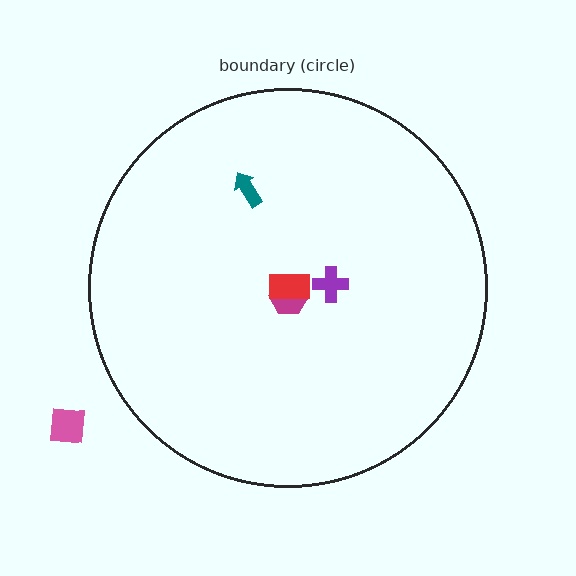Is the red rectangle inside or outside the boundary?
Inside.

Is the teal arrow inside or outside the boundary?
Inside.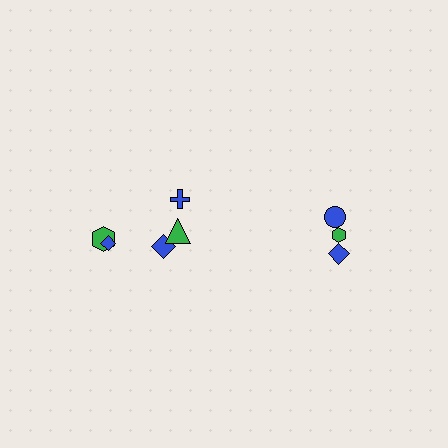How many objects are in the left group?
There are 5 objects.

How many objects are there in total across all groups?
There are 8 objects.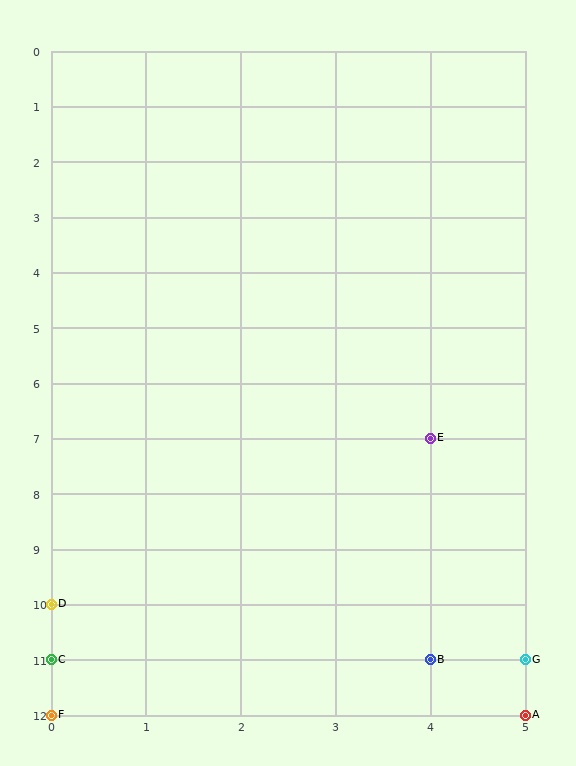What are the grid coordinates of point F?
Point F is at grid coordinates (0, 12).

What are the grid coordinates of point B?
Point B is at grid coordinates (4, 11).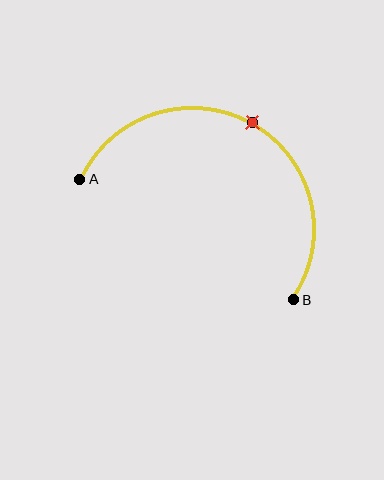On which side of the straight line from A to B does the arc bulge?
The arc bulges above the straight line connecting A and B.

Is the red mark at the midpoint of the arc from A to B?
Yes. The red mark lies on the arc at equal arc-length from both A and B — it is the arc midpoint.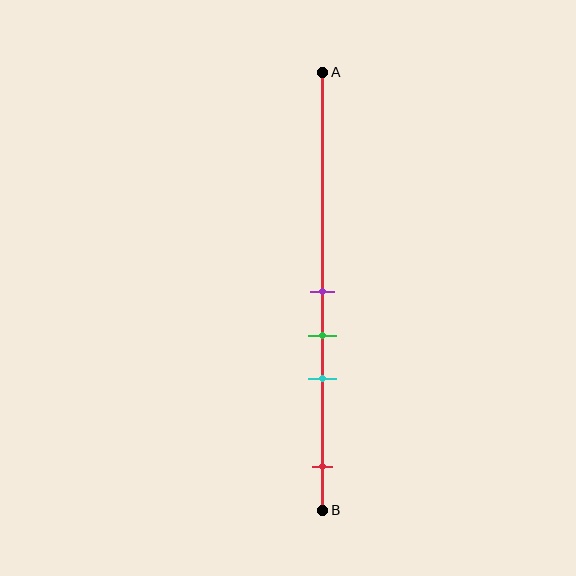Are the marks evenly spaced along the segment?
No, the marks are not evenly spaced.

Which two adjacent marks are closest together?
The purple and green marks are the closest adjacent pair.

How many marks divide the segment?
There are 4 marks dividing the segment.